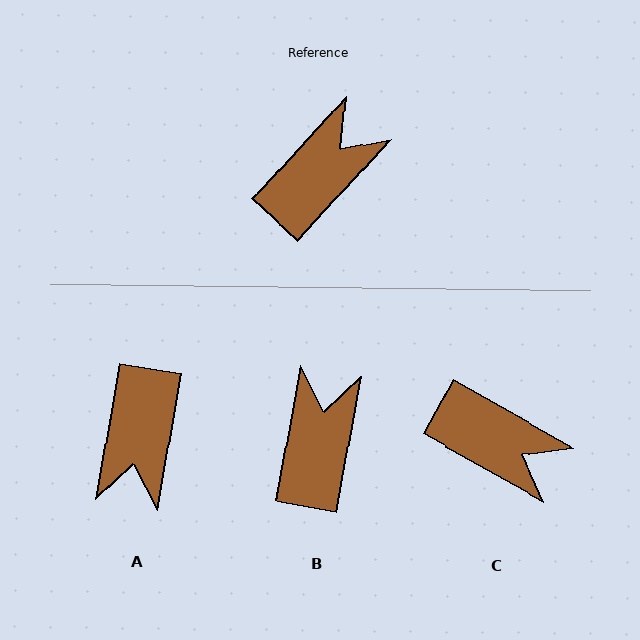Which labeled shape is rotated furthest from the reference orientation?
A, about 147 degrees away.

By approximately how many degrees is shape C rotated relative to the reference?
Approximately 77 degrees clockwise.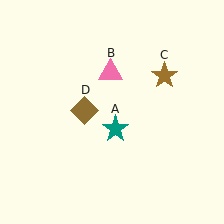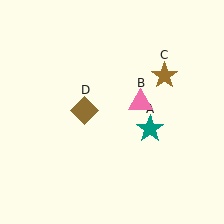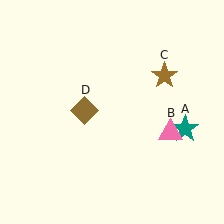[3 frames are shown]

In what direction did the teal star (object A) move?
The teal star (object A) moved right.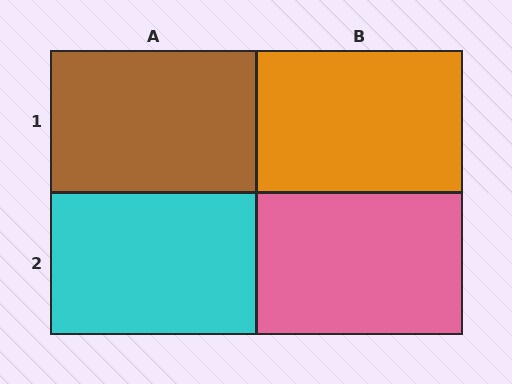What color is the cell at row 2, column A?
Cyan.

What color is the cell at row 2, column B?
Pink.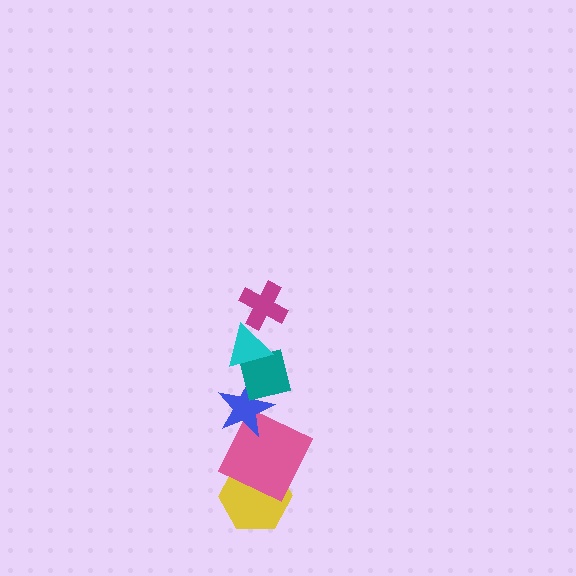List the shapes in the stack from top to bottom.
From top to bottom: the magenta cross, the cyan triangle, the teal square, the blue star, the pink square, the yellow hexagon.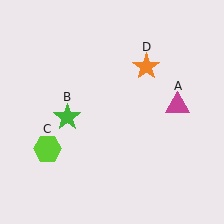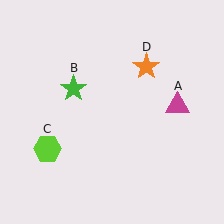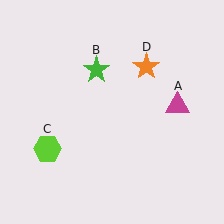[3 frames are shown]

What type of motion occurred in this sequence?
The green star (object B) rotated clockwise around the center of the scene.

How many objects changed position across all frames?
1 object changed position: green star (object B).